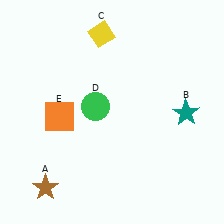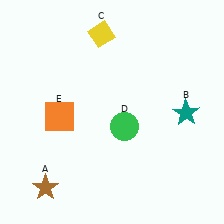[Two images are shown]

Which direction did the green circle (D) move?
The green circle (D) moved right.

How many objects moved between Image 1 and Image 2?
1 object moved between the two images.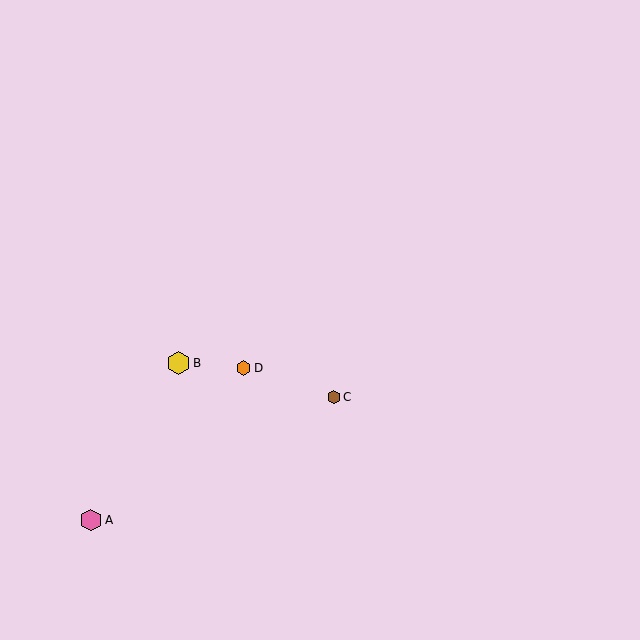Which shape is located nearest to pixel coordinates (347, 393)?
The brown hexagon (labeled C) at (334, 397) is nearest to that location.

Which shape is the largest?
The yellow hexagon (labeled B) is the largest.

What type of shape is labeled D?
Shape D is an orange hexagon.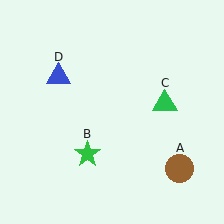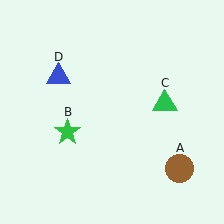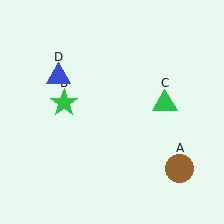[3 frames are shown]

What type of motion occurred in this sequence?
The green star (object B) rotated clockwise around the center of the scene.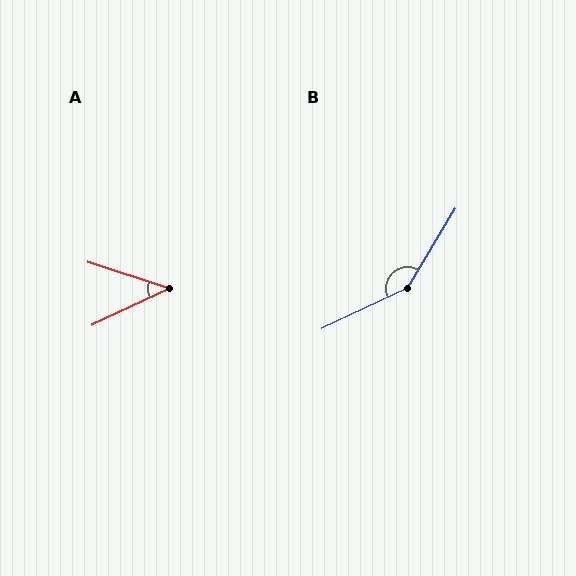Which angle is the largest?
B, at approximately 146 degrees.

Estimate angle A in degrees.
Approximately 43 degrees.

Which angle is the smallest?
A, at approximately 43 degrees.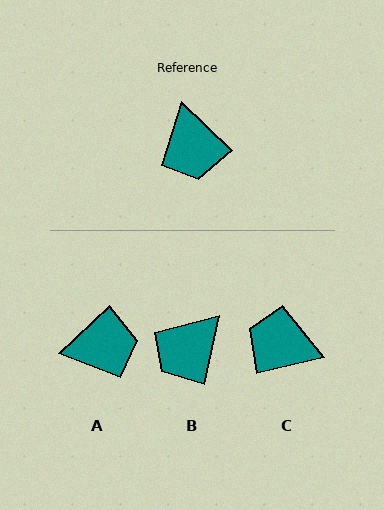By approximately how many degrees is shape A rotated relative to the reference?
Approximately 87 degrees counter-clockwise.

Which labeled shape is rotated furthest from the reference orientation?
C, about 124 degrees away.